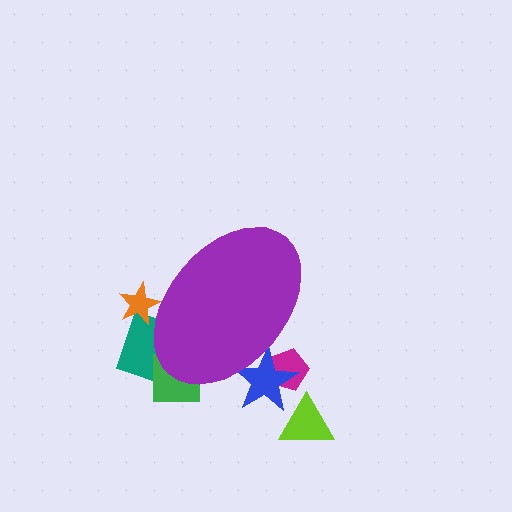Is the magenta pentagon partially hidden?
Yes, the magenta pentagon is partially hidden behind the purple ellipse.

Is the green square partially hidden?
Yes, the green square is partially hidden behind the purple ellipse.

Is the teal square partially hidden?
Yes, the teal square is partially hidden behind the purple ellipse.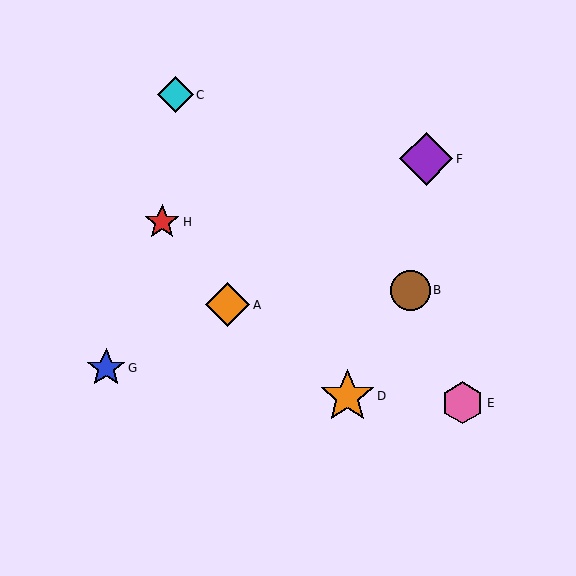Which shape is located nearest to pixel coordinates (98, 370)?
The blue star (labeled G) at (106, 368) is nearest to that location.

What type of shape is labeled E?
Shape E is a pink hexagon.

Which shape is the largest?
The orange star (labeled D) is the largest.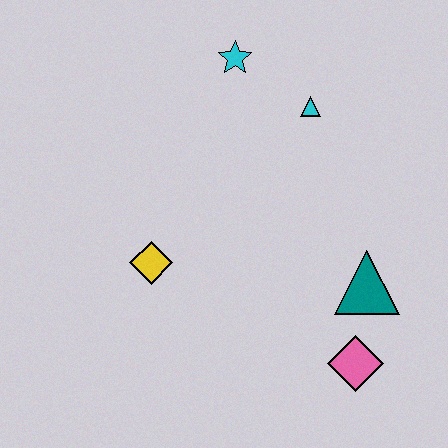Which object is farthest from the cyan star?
The pink diamond is farthest from the cyan star.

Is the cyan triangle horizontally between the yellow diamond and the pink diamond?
Yes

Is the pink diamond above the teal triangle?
No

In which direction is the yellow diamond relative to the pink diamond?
The yellow diamond is to the left of the pink diamond.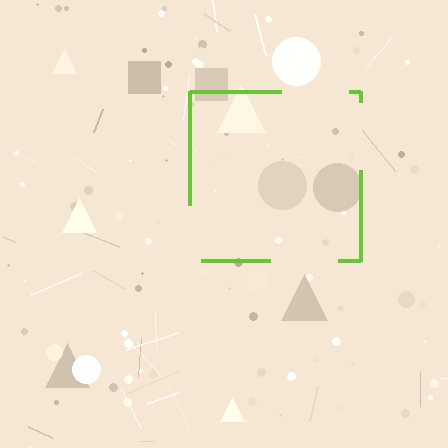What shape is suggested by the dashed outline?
The dashed outline suggests a square.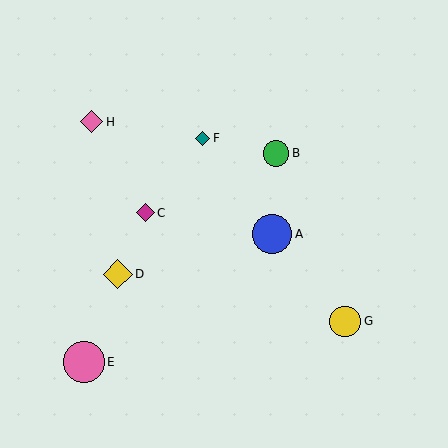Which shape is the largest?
The pink circle (labeled E) is the largest.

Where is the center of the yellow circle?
The center of the yellow circle is at (345, 321).